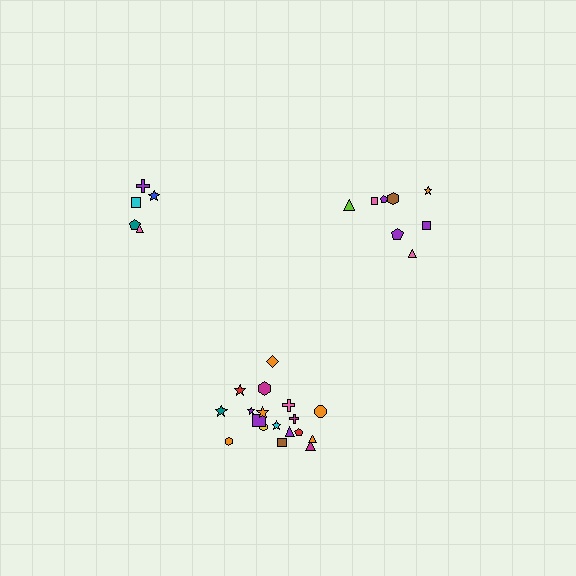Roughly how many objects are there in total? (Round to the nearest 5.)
Roughly 30 objects in total.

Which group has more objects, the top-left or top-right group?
The top-right group.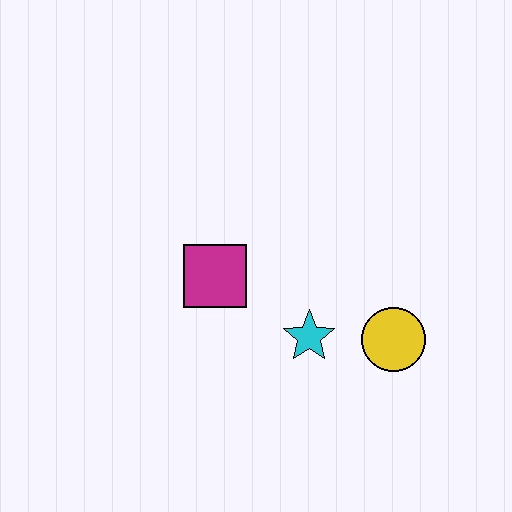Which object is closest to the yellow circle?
The cyan star is closest to the yellow circle.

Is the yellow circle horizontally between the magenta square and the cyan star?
No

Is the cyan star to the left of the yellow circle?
Yes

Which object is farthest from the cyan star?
The magenta square is farthest from the cyan star.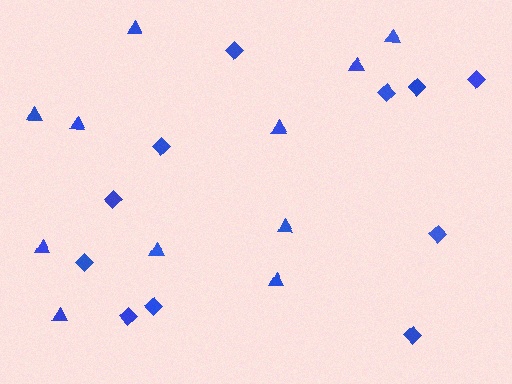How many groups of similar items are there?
There are 2 groups: one group of triangles (11) and one group of diamonds (11).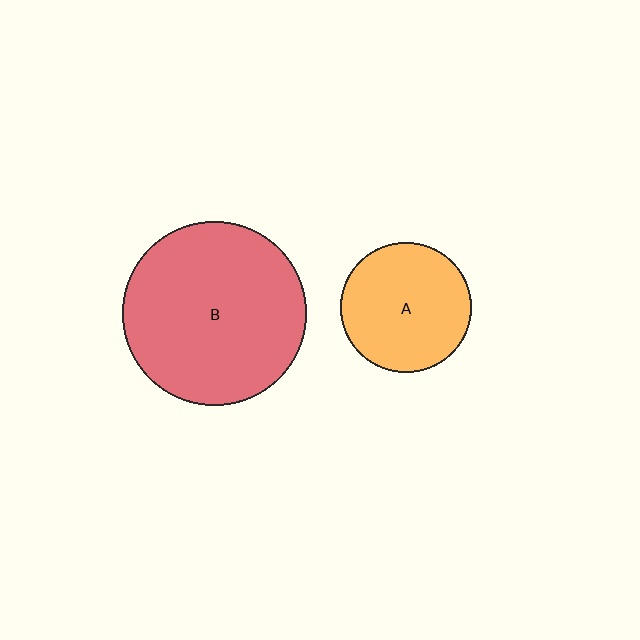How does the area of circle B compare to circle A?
Approximately 2.0 times.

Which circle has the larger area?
Circle B (red).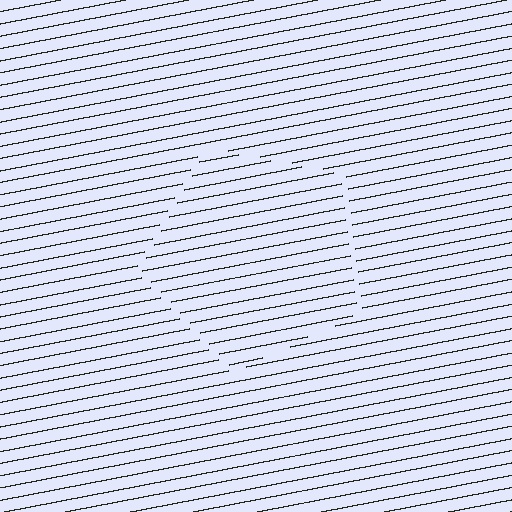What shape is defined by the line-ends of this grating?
An illusory pentagon. The interior of the shape contains the same grating, shifted by half a period — the contour is defined by the phase discontinuity where line-ends from the inner and outer gratings abut.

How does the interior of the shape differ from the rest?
The interior of the shape contains the same grating, shifted by half a period — the contour is defined by the phase discontinuity where line-ends from the inner and outer gratings abut.